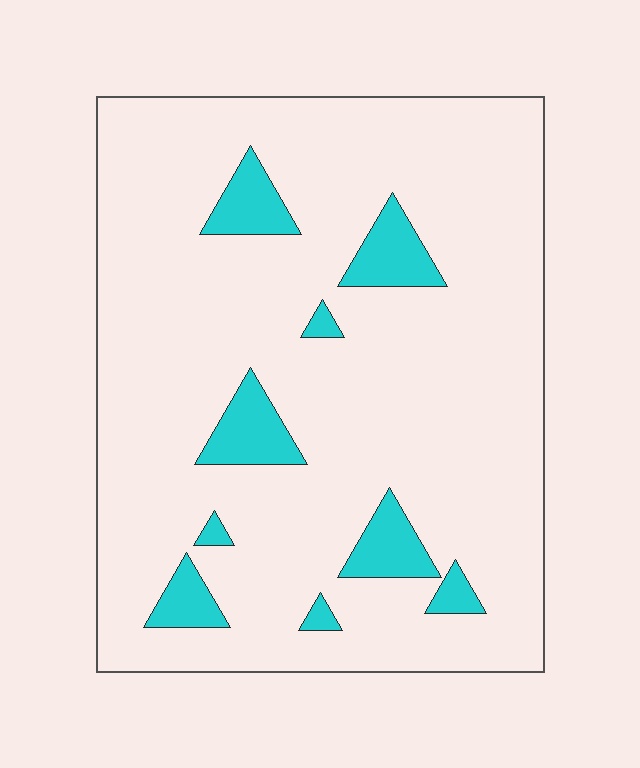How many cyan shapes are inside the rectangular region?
9.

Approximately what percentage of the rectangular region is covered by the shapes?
Approximately 10%.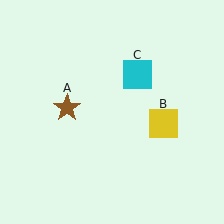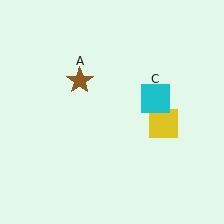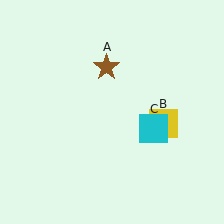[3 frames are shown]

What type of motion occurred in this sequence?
The brown star (object A), cyan square (object C) rotated clockwise around the center of the scene.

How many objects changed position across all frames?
2 objects changed position: brown star (object A), cyan square (object C).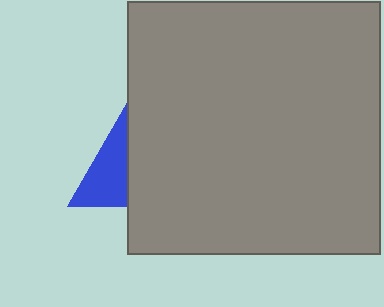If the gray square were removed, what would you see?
You would see the complete blue triangle.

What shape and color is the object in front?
The object in front is a gray square.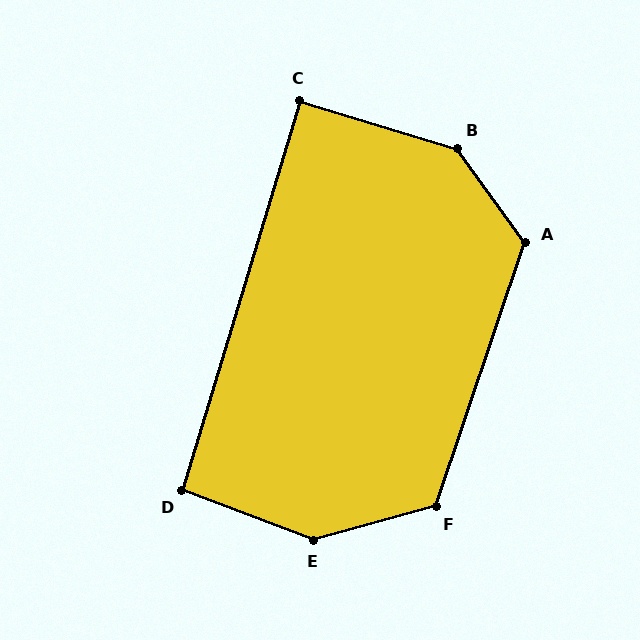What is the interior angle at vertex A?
Approximately 125 degrees (obtuse).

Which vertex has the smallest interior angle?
C, at approximately 90 degrees.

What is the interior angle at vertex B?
Approximately 143 degrees (obtuse).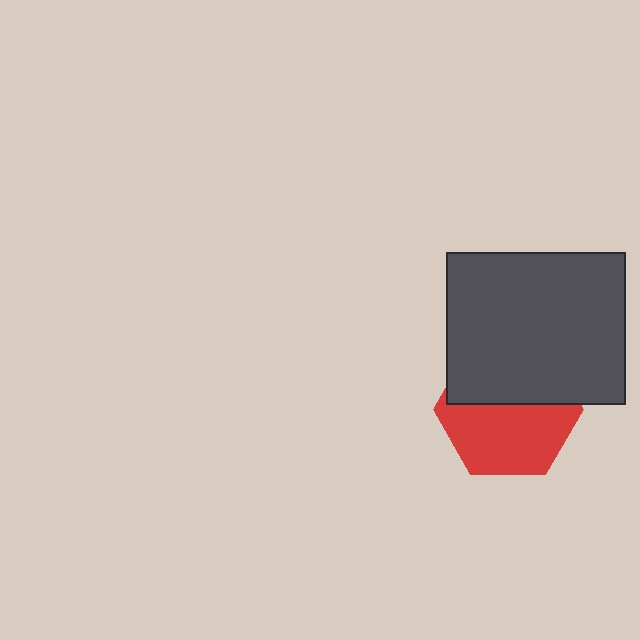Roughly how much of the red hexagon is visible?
About half of it is visible (roughly 55%).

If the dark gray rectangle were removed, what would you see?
You would see the complete red hexagon.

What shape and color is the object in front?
The object in front is a dark gray rectangle.